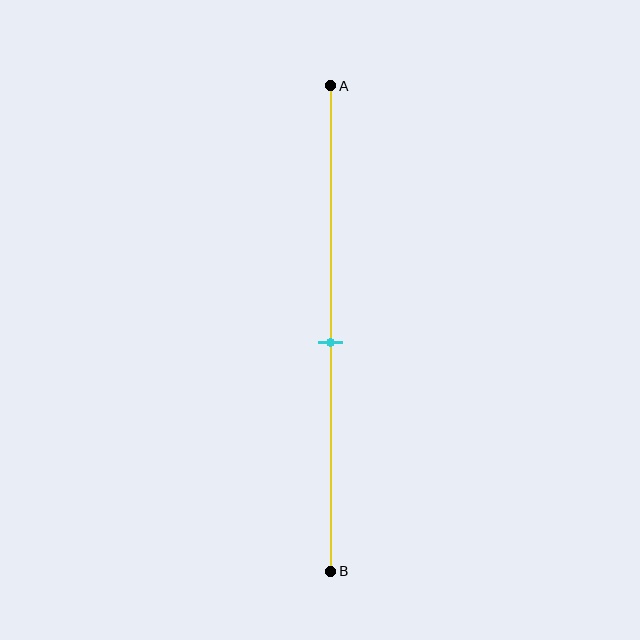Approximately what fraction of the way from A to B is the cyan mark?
The cyan mark is approximately 55% of the way from A to B.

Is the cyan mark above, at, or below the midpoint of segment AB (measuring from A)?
The cyan mark is approximately at the midpoint of segment AB.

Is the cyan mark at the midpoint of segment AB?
Yes, the mark is approximately at the midpoint.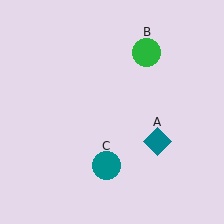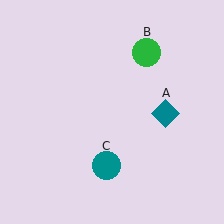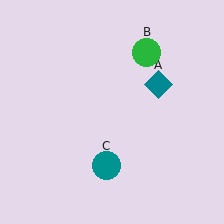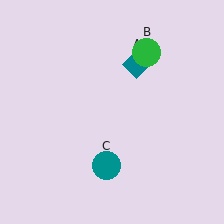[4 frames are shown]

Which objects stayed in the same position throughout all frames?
Green circle (object B) and teal circle (object C) remained stationary.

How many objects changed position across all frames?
1 object changed position: teal diamond (object A).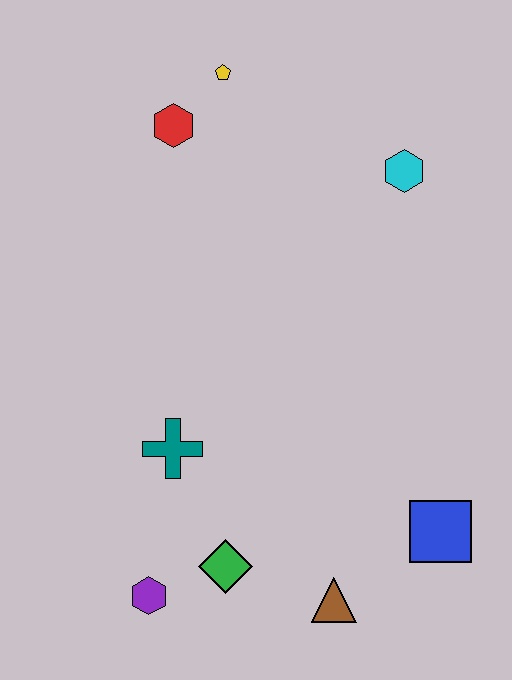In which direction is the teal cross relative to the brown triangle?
The teal cross is to the left of the brown triangle.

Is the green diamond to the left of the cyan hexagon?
Yes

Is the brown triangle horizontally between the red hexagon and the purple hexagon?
No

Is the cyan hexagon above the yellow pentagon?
No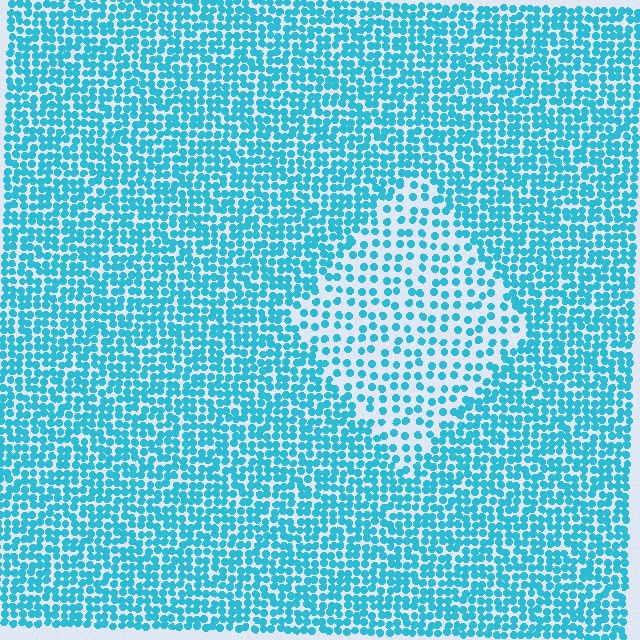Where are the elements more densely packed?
The elements are more densely packed outside the diamond boundary.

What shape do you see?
I see a diamond.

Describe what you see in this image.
The image contains small cyan elements arranged at two different densities. A diamond-shaped region is visible where the elements are less densely packed than the surrounding area.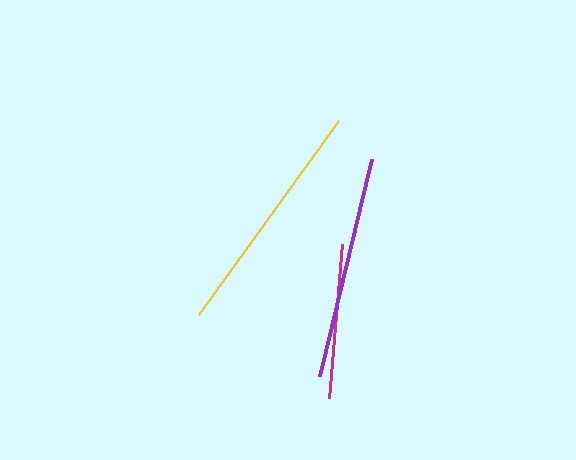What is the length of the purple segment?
The purple segment is approximately 223 pixels long.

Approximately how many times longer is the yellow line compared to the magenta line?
The yellow line is approximately 1.5 times the length of the magenta line.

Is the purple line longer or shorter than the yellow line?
The yellow line is longer than the purple line.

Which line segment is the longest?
The yellow line is the longest at approximately 239 pixels.